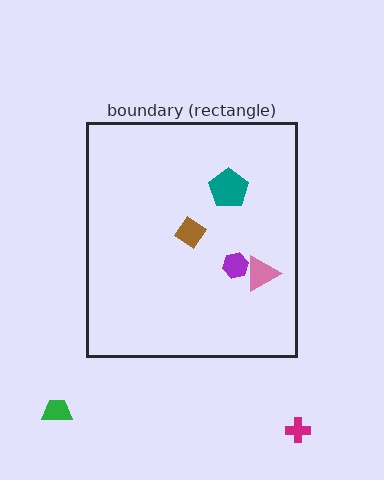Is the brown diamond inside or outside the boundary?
Inside.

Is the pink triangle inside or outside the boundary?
Inside.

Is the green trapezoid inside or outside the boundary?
Outside.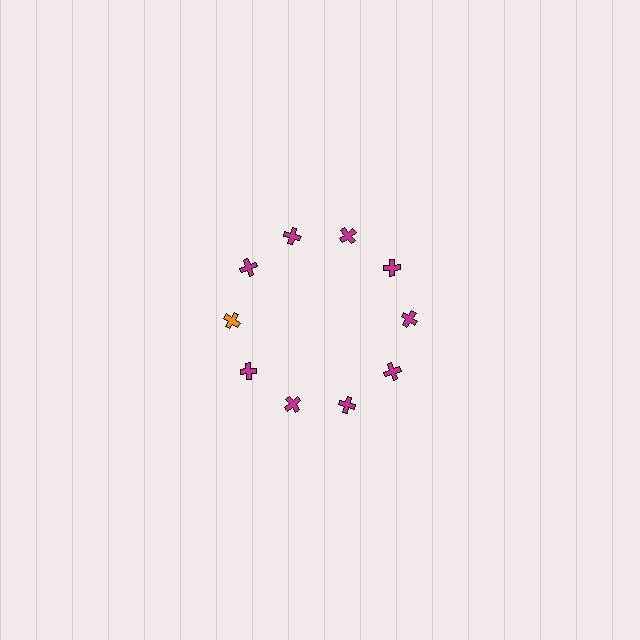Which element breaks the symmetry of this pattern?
The orange cross at roughly the 9 o'clock position breaks the symmetry. All other shapes are magenta crosses.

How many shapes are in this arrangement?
There are 10 shapes arranged in a ring pattern.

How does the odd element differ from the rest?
It has a different color: orange instead of magenta.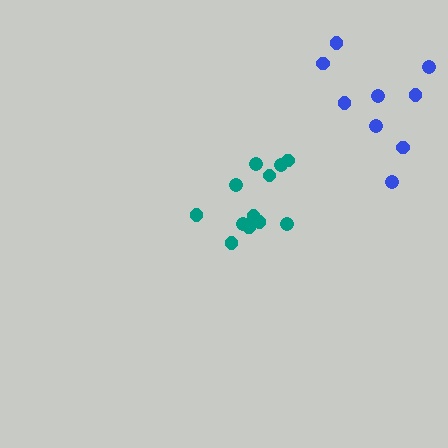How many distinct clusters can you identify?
There are 2 distinct clusters.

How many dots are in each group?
Group 1: 9 dots, Group 2: 12 dots (21 total).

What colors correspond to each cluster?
The clusters are colored: blue, teal.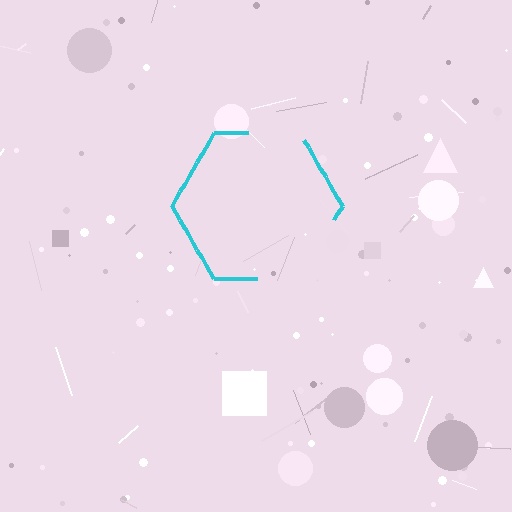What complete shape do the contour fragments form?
The contour fragments form a hexagon.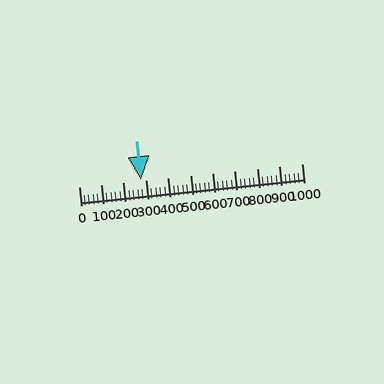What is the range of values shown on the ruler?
The ruler shows values from 0 to 1000.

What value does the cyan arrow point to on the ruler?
The cyan arrow points to approximately 279.